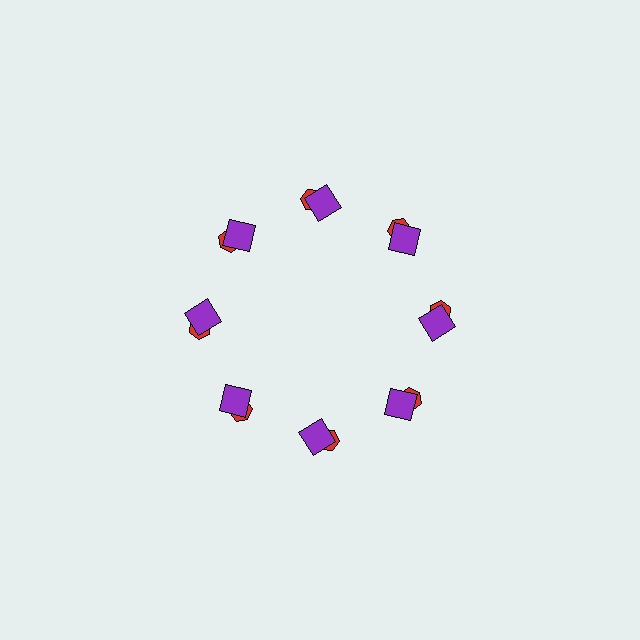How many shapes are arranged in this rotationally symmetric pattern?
There are 16 shapes, arranged in 8 groups of 2.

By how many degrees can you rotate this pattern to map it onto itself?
The pattern maps onto itself every 45 degrees of rotation.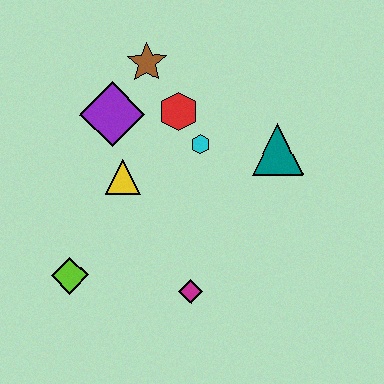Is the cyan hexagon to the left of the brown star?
No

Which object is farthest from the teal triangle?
The lime diamond is farthest from the teal triangle.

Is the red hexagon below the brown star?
Yes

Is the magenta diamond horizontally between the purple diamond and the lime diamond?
No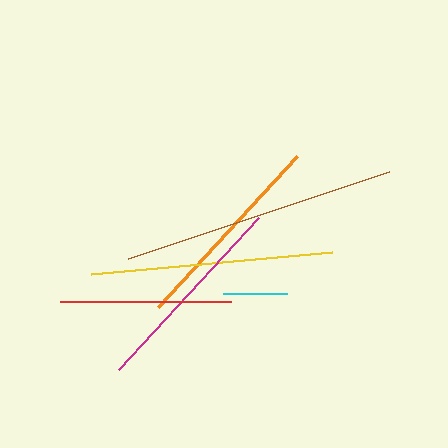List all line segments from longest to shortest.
From longest to shortest: brown, yellow, magenta, orange, red, cyan.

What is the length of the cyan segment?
The cyan segment is approximately 64 pixels long.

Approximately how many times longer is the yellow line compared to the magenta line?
The yellow line is approximately 1.2 times the length of the magenta line.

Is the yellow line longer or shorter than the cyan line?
The yellow line is longer than the cyan line.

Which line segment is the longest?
The brown line is the longest at approximately 276 pixels.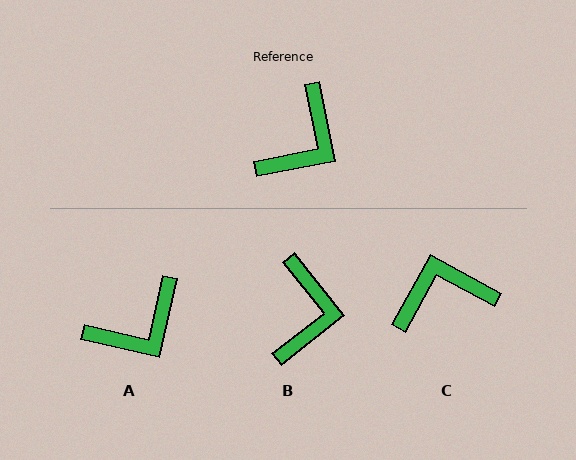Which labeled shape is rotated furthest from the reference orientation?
C, about 140 degrees away.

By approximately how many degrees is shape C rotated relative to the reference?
Approximately 140 degrees counter-clockwise.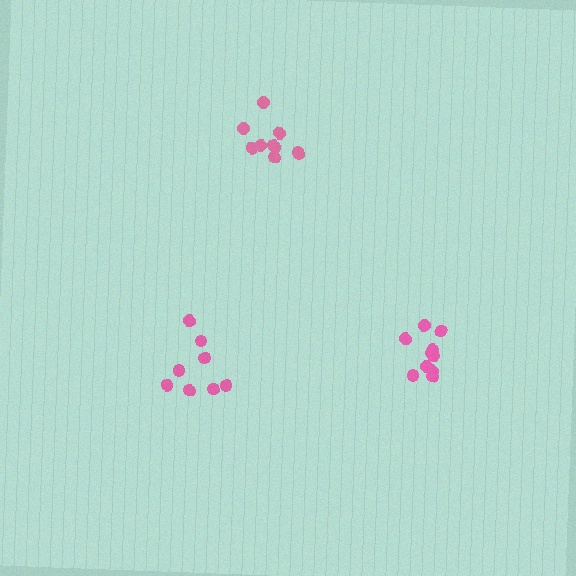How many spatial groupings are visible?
There are 3 spatial groupings.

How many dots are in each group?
Group 1: 10 dots, Group 2: 10 dots, Group 3: 8 dots (28 total).